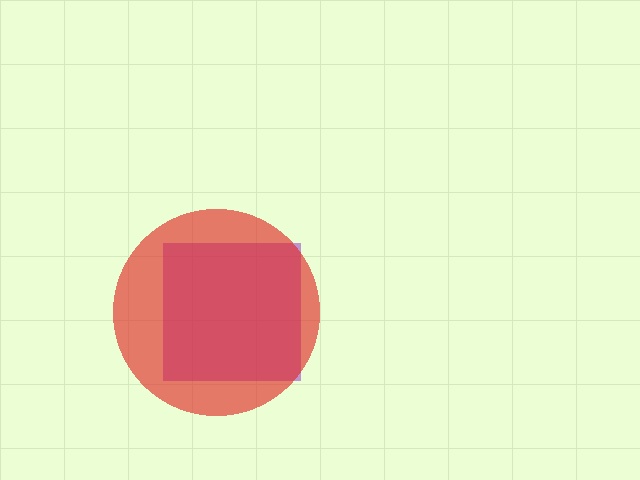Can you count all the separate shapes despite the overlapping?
Yes, there are 2 separate shapes.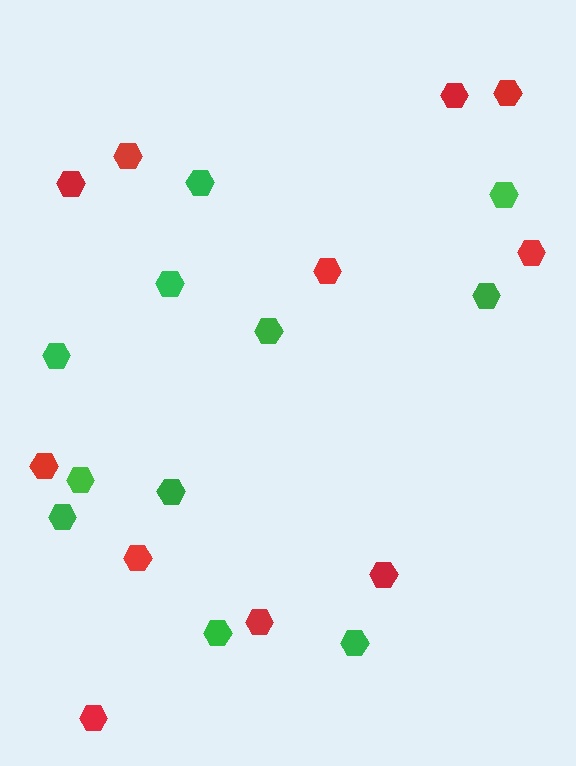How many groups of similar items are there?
There are 2 groups: one group of green hexagons (11) and one group of red hexagons (11).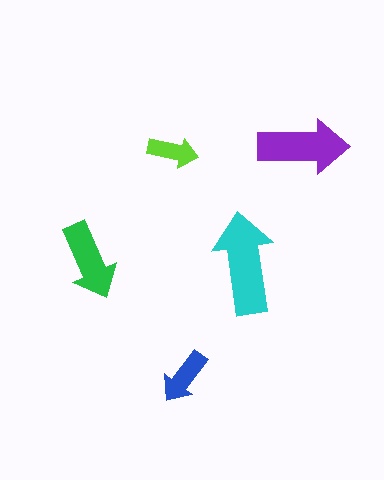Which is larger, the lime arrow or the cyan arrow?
The cyan one.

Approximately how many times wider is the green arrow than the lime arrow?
About 1.5 times wider.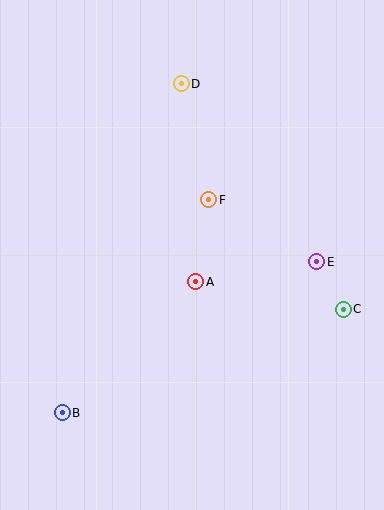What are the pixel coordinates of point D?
Point D is at (181, 84).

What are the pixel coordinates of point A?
Point A is at (196, 282).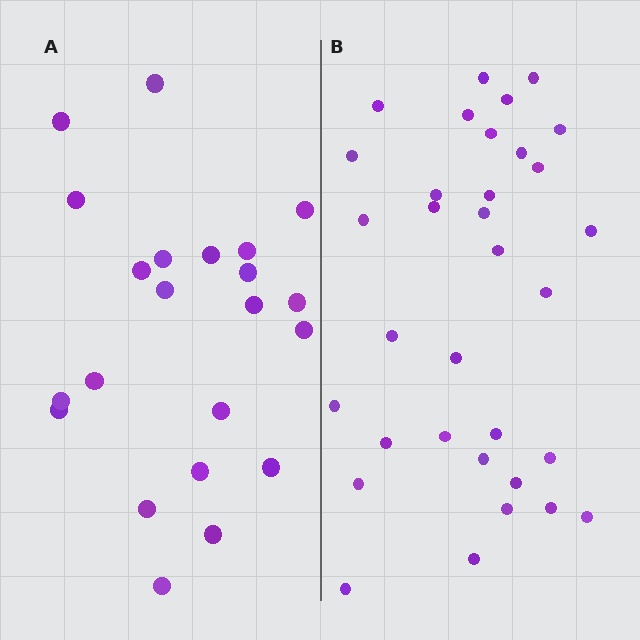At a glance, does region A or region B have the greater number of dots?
Region B (the right region) has more dots.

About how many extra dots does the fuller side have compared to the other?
Region B has roughly 12 or so more dots than region A.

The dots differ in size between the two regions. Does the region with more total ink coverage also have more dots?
No. Region A has more total ink coverage because its dots are larger, but region B actually contains more individual dots. Total area can be misleading — the number of items is what matters here.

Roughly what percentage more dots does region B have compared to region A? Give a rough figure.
About 50% more.